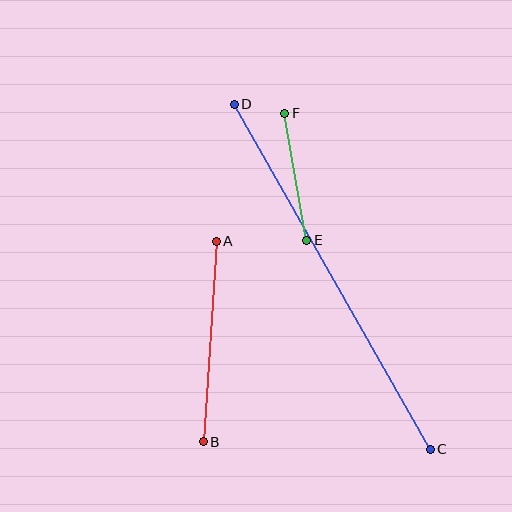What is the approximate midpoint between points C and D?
The midpoint is at approximately (332, 277) pixels.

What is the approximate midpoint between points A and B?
The midpoint is at approximately (210, 341) pixels.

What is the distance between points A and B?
The distance is approximately 201 pixels.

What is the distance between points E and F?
The distance is approximately 129 pixels.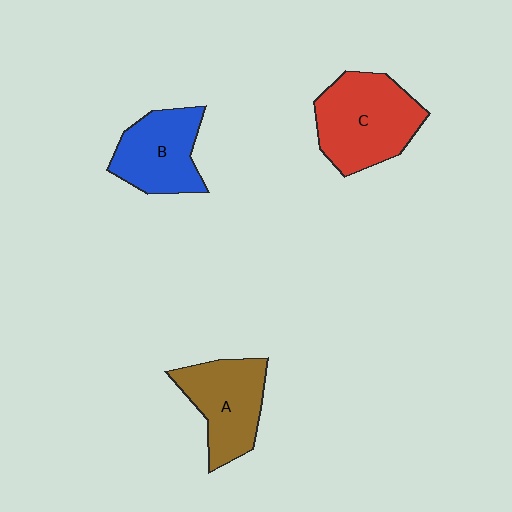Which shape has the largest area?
Shape C (red).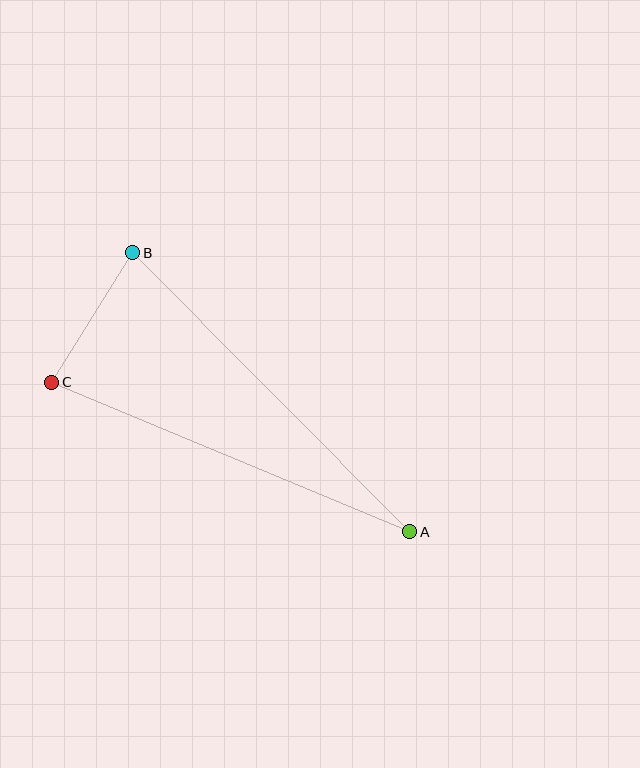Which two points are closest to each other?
Points B and C are closest to each other.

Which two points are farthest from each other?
Points A and B are farthest from each other.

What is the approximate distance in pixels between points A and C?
The distance between A and C is approximately 388 pixels.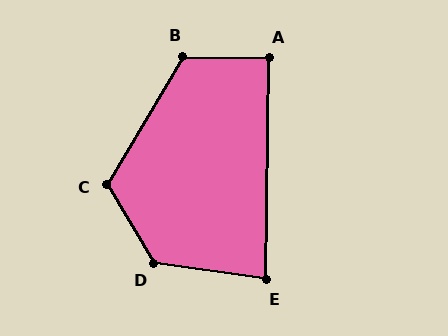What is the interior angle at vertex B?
Approximately 120 degrees (obtuse).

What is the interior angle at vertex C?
Approximately 118 degrees (obtuse).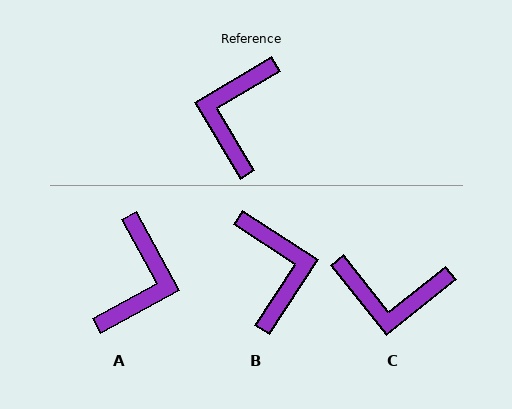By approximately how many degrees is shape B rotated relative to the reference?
Approximately 153 degrees clockwise.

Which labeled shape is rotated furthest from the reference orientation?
A, about 178 degrees away.